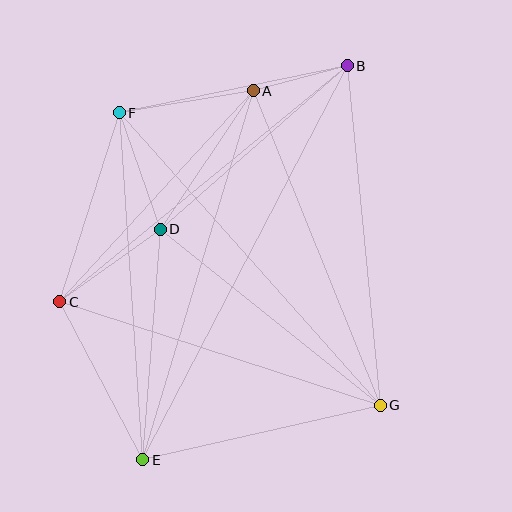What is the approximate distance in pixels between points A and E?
The distance between A and E is approximately 385 pixels.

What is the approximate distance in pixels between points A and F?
The distance between A and F is approximately 136 pixels.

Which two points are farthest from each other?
Points B and E are farthest from each other.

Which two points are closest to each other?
Points A and B are closest to each other.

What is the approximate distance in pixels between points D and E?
The distance between D and E is approximately 231 pixels.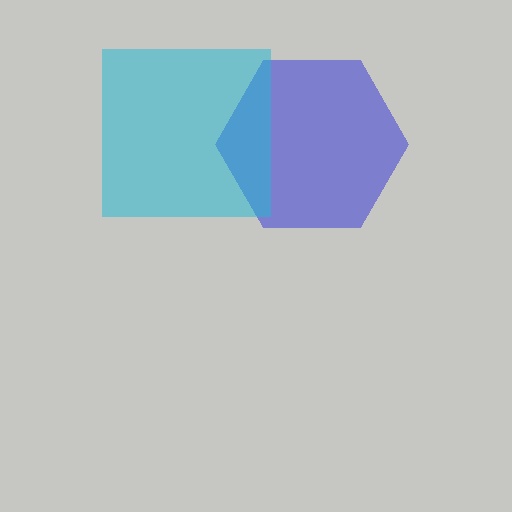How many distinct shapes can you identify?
There are 2 distinct shapes: a blue hexagon, a cyan square.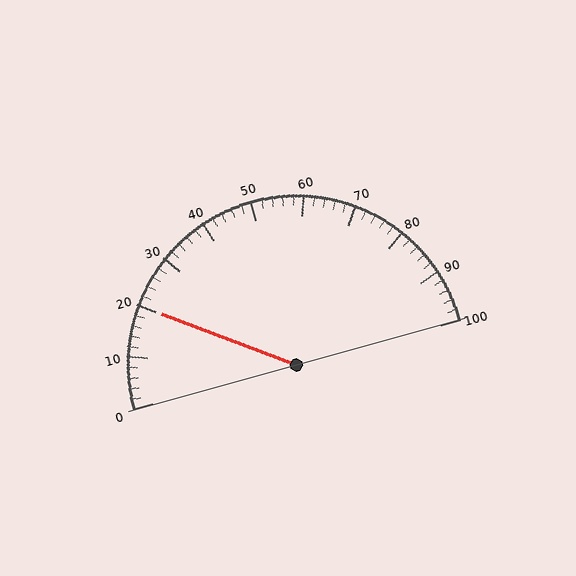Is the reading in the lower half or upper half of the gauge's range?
The reading is in the lower half of the range (0 to 100).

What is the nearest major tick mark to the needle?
The nearest major tick mark is 20.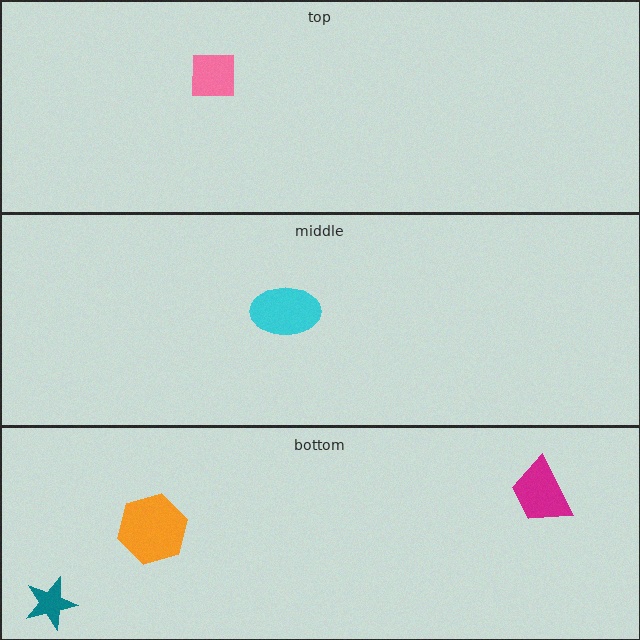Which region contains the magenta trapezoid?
The bottom region.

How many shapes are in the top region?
1.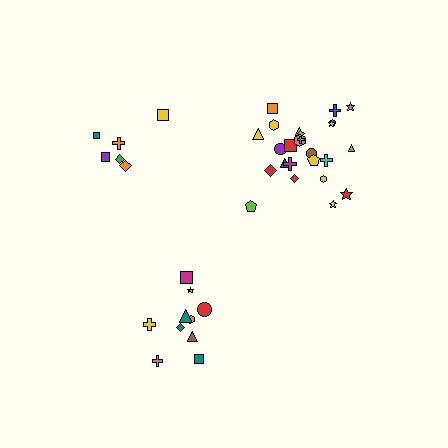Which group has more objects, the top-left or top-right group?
The top-right group.